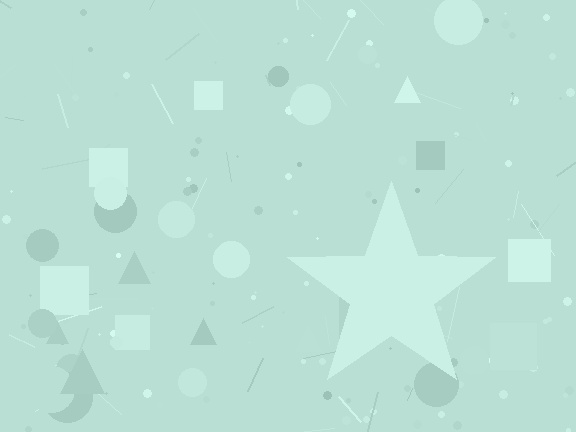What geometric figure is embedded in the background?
A star is embedded in the background.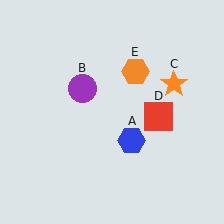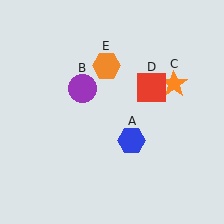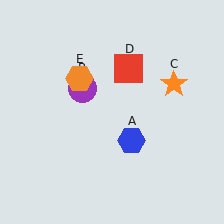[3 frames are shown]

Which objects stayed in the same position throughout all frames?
Blue hexagon (object A) and purple circle (object B) and orange star (object C) remained stationary.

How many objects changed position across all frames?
2 objects changed position: red square (object D), orange hexagon (object E).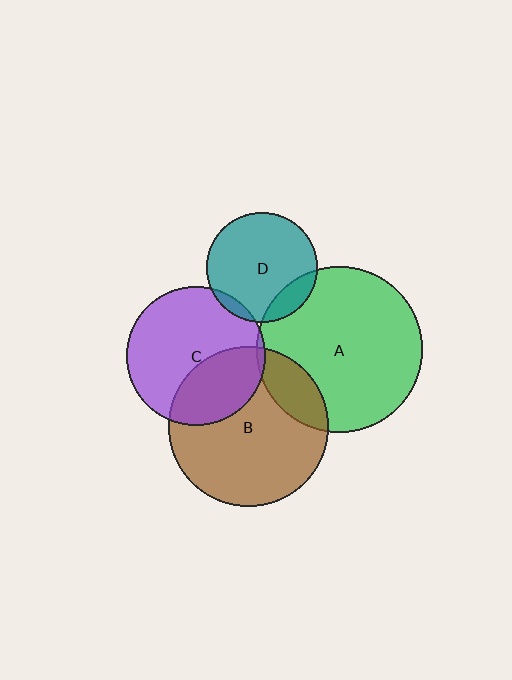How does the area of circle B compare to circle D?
Approximately 2.1 times.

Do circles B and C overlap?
Yes.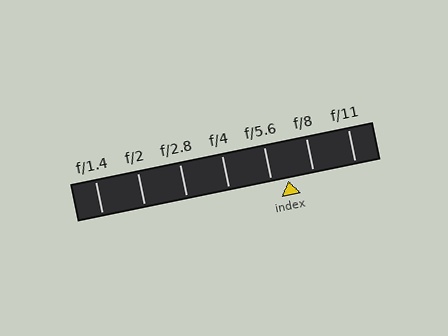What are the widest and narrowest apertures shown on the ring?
The widest aperture shown is f/1.4 and the narrowest is f/11.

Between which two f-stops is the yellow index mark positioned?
The index mark is between f/5.6 and f/8.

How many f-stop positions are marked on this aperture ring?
There are 7 f-stop positions marked.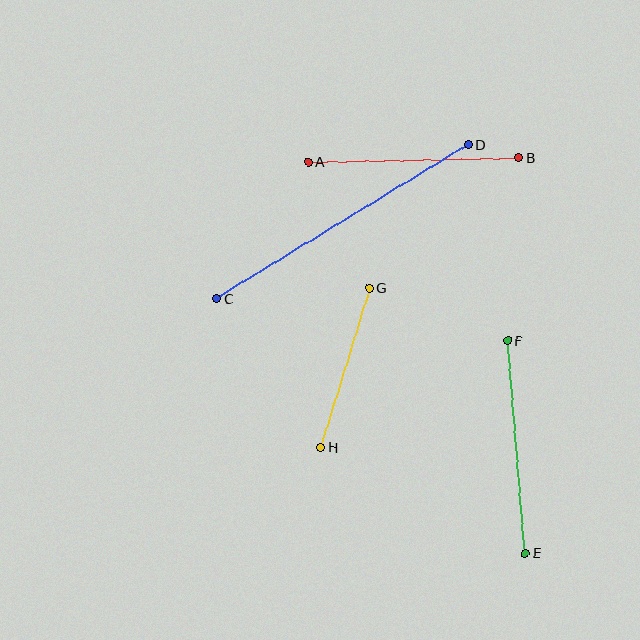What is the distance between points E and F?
The distance is approximately 213 pixels.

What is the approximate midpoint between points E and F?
The midpoint is at approximately (517, 447) pixels.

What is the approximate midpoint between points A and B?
The midpoint is at approximately (414, 160) pixels.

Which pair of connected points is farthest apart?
Points C and D are farthest apart.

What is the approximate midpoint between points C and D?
The midpoint is at approximately (342, 221) pixels.